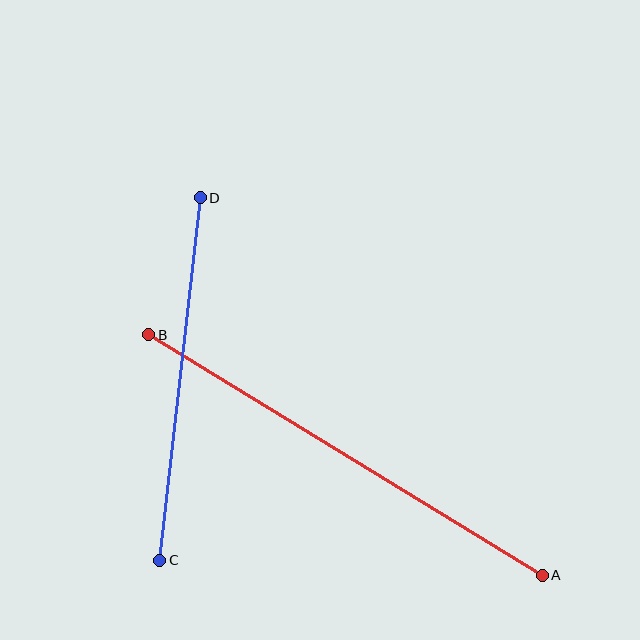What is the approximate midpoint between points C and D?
The midpoint is at approximately (180, 379) pixels.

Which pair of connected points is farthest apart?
Points A and B are farthest apart.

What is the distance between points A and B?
The distance is approximately 461 pixels.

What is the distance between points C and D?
The distance is approximately 365 pixels.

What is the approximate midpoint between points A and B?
The midpoint is at approximately (346, 455) pixels.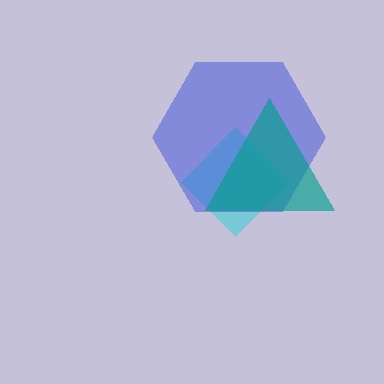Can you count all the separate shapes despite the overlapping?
Yes, there are 3 separate shapes.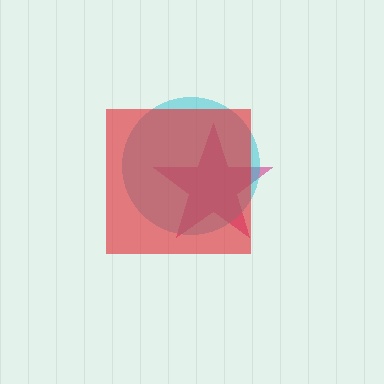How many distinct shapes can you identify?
There are 3 distinct shapes: a magenta star, a cyan circle, a red square.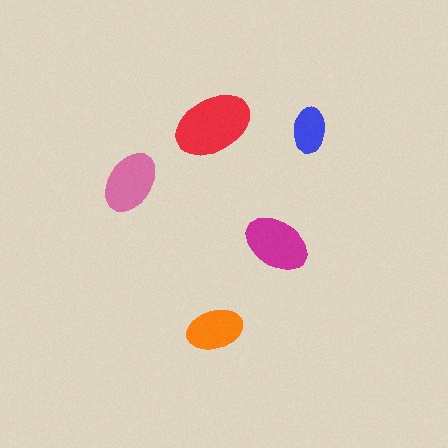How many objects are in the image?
There are 5 objects in the image.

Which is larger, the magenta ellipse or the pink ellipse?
The magenta one.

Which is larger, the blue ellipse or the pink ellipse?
The pink one.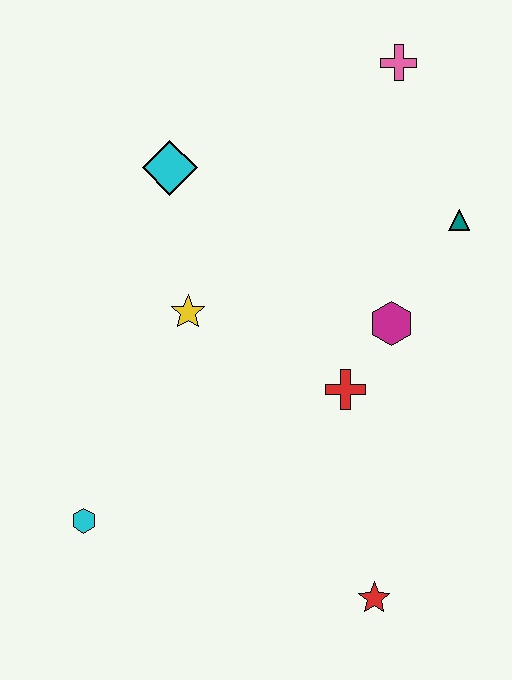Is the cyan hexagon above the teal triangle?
No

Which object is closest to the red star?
The red cross is closest to the red star.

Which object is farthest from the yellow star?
The red star is farthest from the yellow star.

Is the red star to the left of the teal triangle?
Yes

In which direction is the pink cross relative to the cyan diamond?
The pink cross is to the right of the cyan diamond.